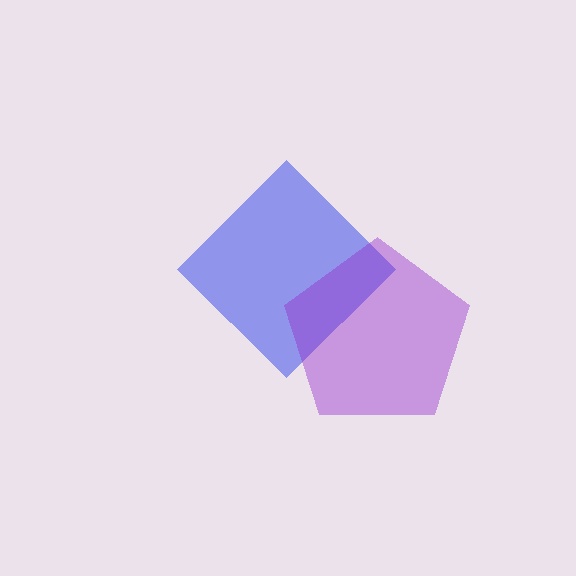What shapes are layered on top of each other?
The layered shapes are: a blue diamond, a purple pentagon.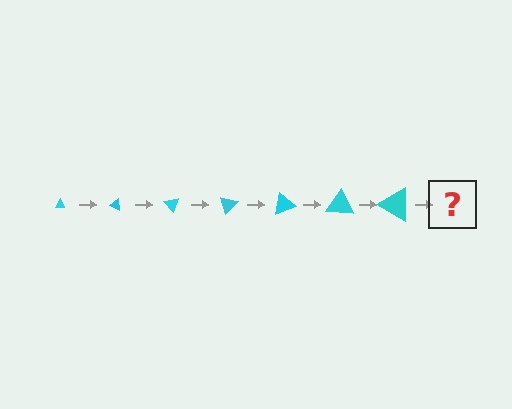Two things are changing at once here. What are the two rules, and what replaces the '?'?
The two rules are that the triangle grows larger each step and it rotates 25 degrees each step. The '?' should be a triangle, larger than the previous one and rotated 175 degrees from the start.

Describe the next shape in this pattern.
It should be a triangle, larger than the previous one and rotated 175 degrees from the start.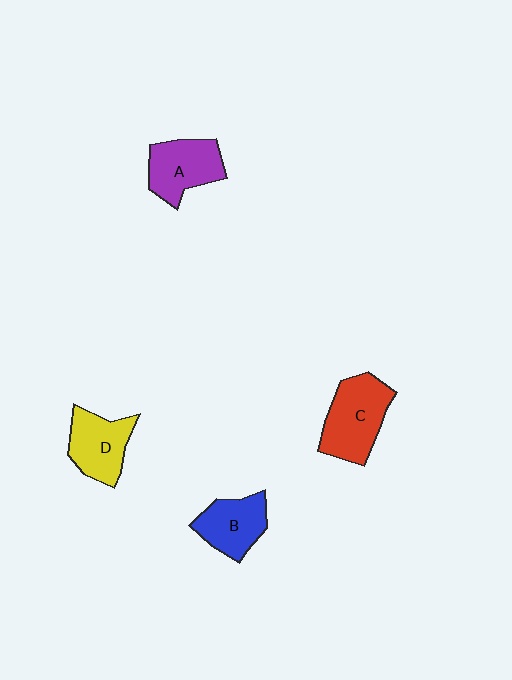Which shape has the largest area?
Shape C (red).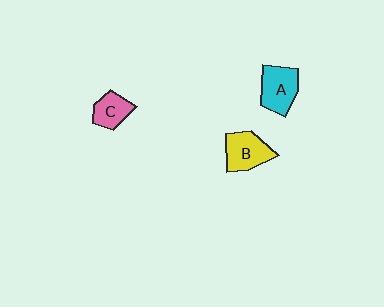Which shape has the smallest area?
Shape C (pink).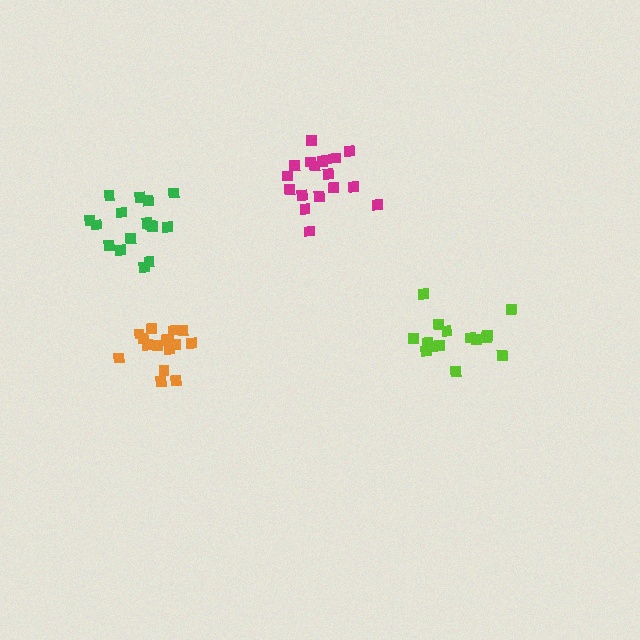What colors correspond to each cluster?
The clusters are colored: orange, lime, green, magenta.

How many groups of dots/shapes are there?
There are 4 groups.